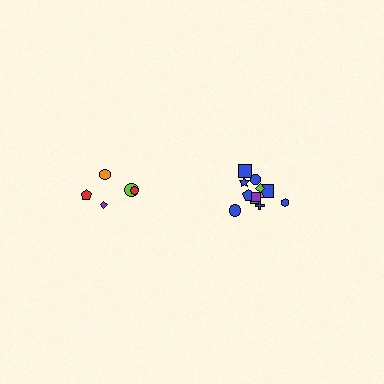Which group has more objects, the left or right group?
The right group.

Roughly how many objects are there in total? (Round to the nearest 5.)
Roughly 15 objects in total.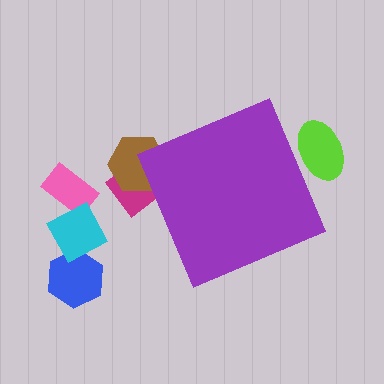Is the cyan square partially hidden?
No, the cyan square is fully visible.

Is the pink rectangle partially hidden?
No, the pink rectangle is fully visible.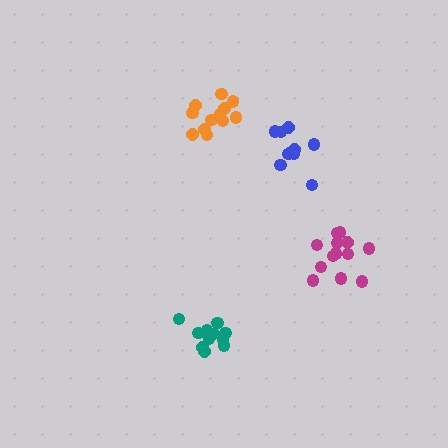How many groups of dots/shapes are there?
There are 4 groups.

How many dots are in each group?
Group 1: 13 dots, Group 2: 12 dots, Group 3: 10 dots, Group 4: 11 dots (46 total).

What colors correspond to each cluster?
The clusters are colored: magenta, orange, blue, teal.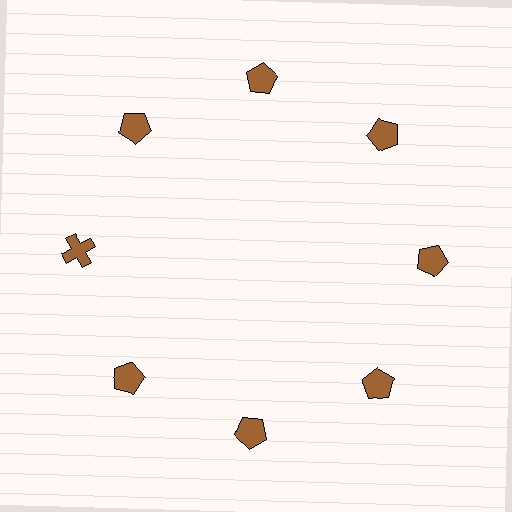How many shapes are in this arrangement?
There are 8 shapes arranged in a ring pattern.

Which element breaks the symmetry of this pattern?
The brown cross at roughly the 9 o'clock position breaks the symmetry. All other shapes are brown pentagons.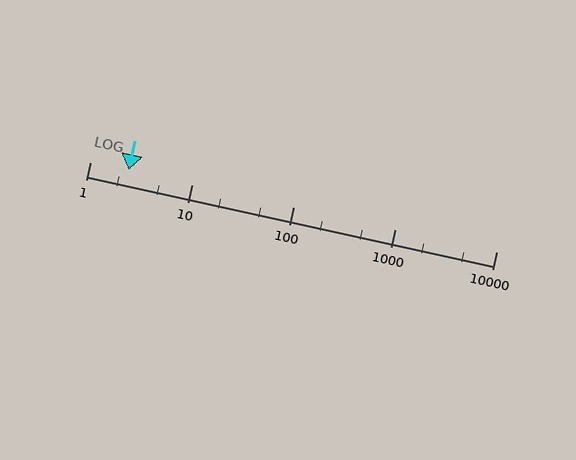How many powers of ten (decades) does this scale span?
The scale spans 4 decades, from 1 to 10000.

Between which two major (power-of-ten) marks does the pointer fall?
The pointer is between 1 and 10.